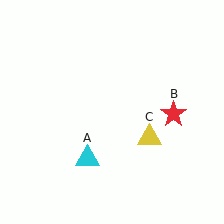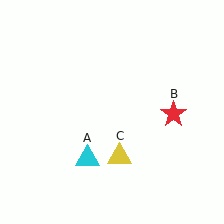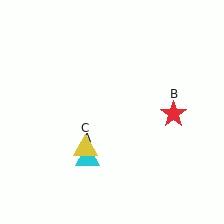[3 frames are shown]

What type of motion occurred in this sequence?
The yellow triangle (object C) rotated clockwise around the center of the scene.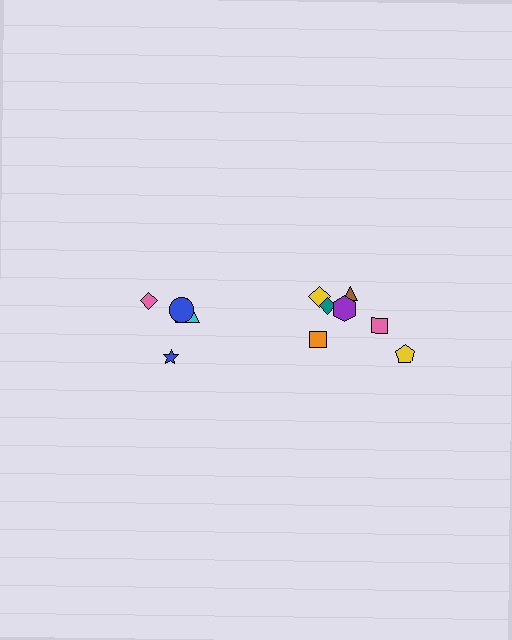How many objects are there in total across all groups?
There are 11 objects.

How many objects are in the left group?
There are 4 objects.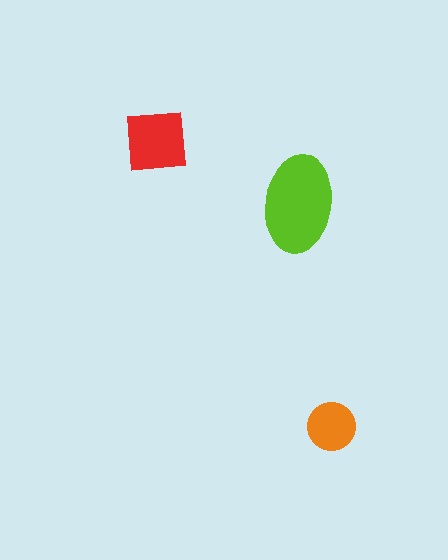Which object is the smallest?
The orange circle.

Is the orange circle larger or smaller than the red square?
Smaller.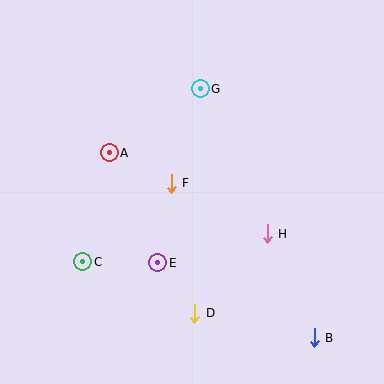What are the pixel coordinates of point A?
Point A is at (109, 153).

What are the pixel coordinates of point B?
Point B is at (314, 338).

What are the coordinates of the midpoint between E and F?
The midpoint between E and F is at (165, 223).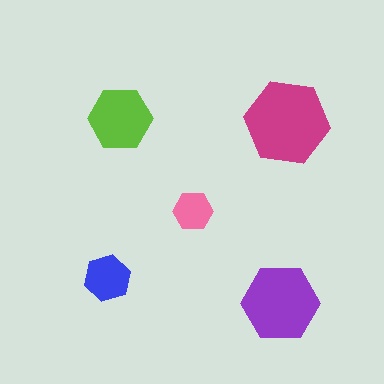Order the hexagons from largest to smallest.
the magenta one, the purple one, the lime one, the blue one, the pink one.